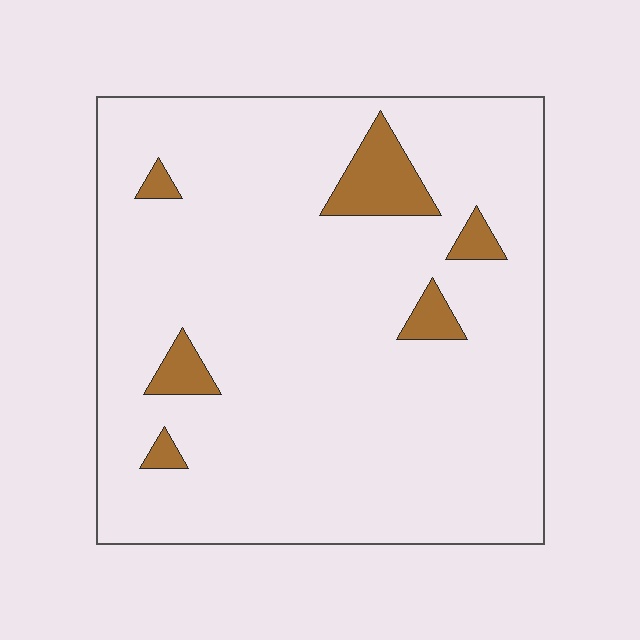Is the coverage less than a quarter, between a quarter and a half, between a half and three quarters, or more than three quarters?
Less than a quarter.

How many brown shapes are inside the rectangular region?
6.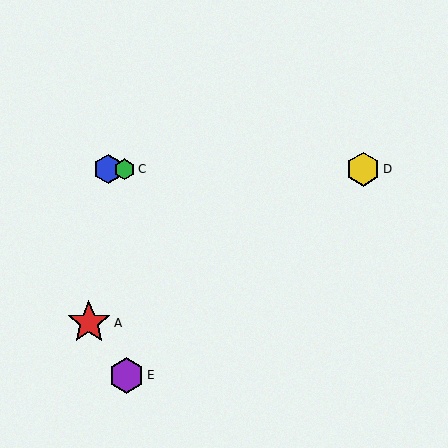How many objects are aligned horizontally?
3 objects (B, C, D) are aligned horizontally.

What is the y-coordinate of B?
Object B is at y≈169.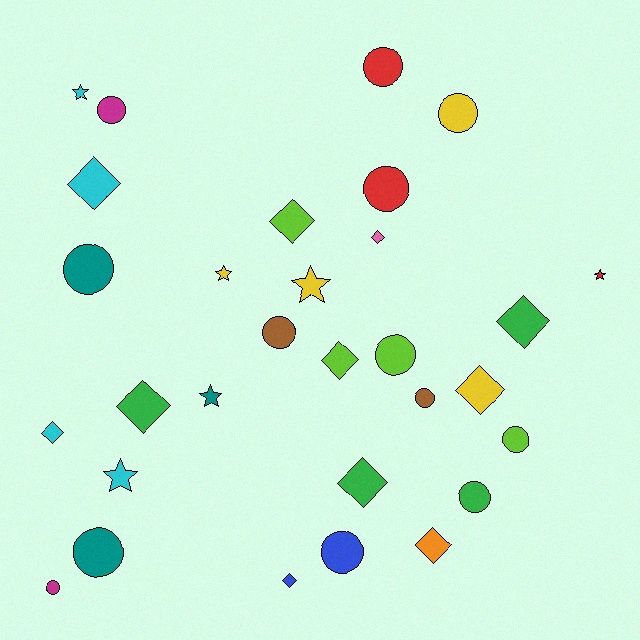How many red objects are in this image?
There are 3 red objects.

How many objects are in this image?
There are 30 objects.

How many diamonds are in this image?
There are 11 diamonds.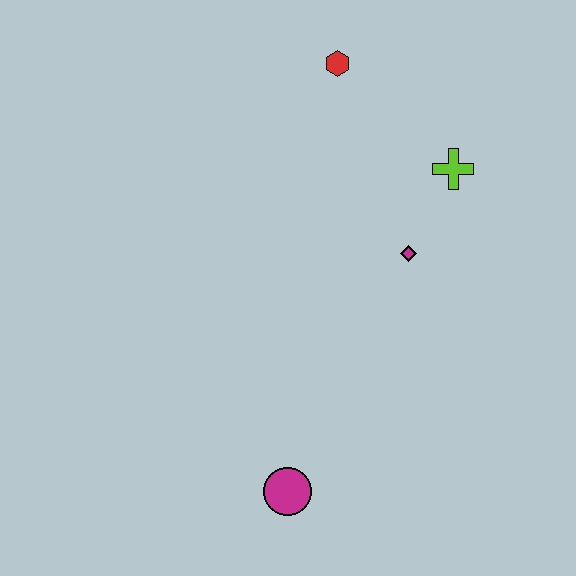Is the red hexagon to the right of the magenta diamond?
No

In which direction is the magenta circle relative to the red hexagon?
The magenta circle is below the red hexagon.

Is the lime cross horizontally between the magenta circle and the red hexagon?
No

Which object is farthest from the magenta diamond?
The magenta circle is farthest from the magenta diamond.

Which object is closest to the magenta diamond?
The lime cross is closest to the magenta diamond.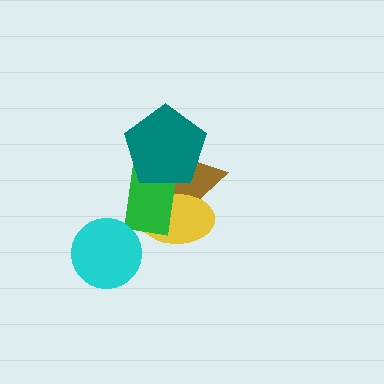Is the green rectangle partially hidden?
Yes, it is partially covered by another shape.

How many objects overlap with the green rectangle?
3 objects overlap with the green rectangle.